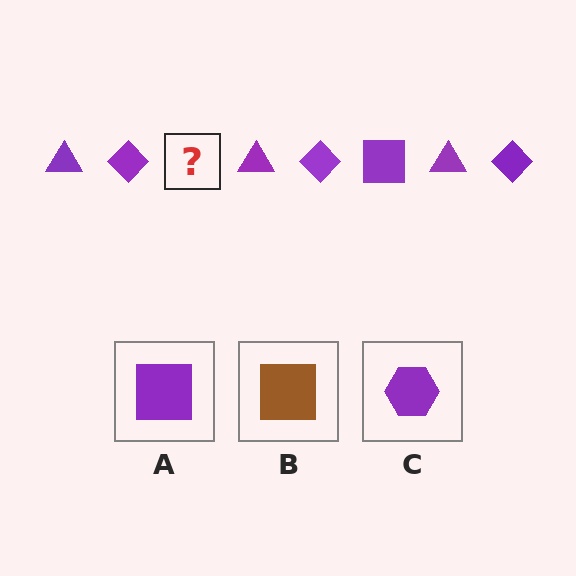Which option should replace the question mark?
Option A.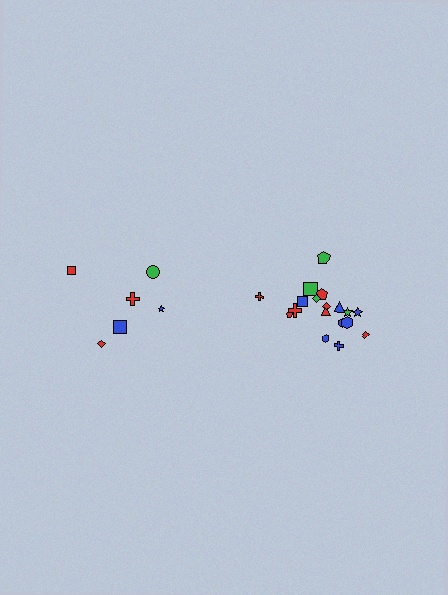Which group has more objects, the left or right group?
The right group.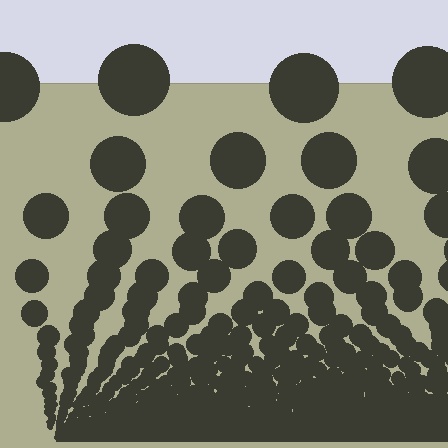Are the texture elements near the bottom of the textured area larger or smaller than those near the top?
Smaller. The gradient is inverted — elements near the bottom are smaller and denser.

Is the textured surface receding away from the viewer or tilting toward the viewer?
The surface appears to tilt toward the viewer. Texture elements get larger and sparser toward the top.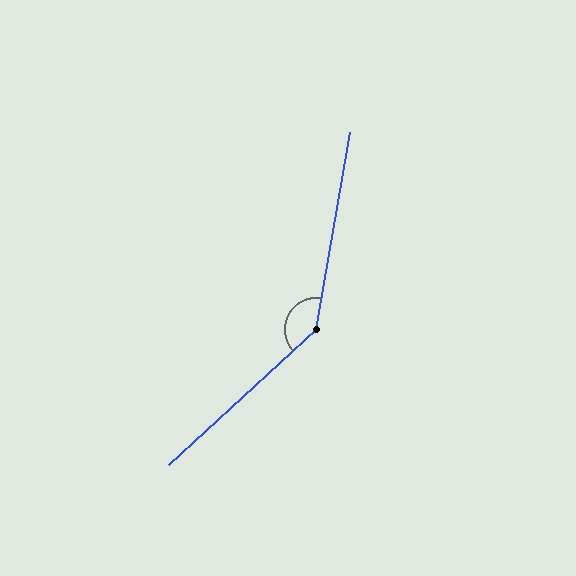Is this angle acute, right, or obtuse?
It is obtuse.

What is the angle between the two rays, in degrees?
Approximately 142 degrees.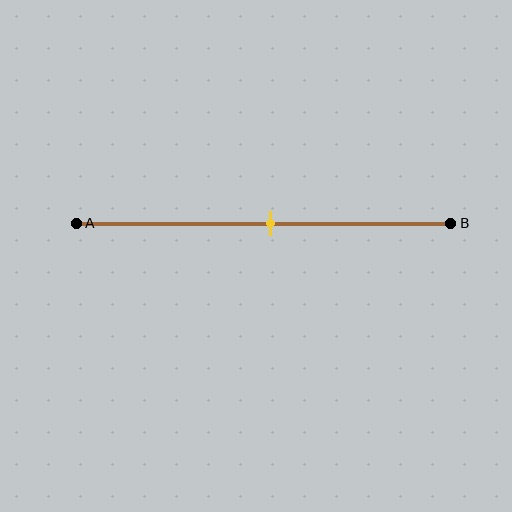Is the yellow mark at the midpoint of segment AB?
Yes, the mark is approximately at the midpoint.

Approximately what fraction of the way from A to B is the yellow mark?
The yellow mark is approximately 50% of the way from A to B.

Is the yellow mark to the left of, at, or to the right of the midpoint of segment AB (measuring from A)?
The yellow mark is approximately at the midpoint of segment AB.